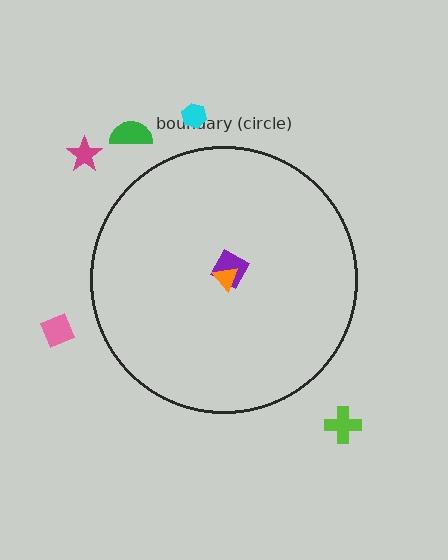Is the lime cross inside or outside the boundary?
Outside.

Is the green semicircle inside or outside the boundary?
Outside.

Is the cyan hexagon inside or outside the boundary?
Outside.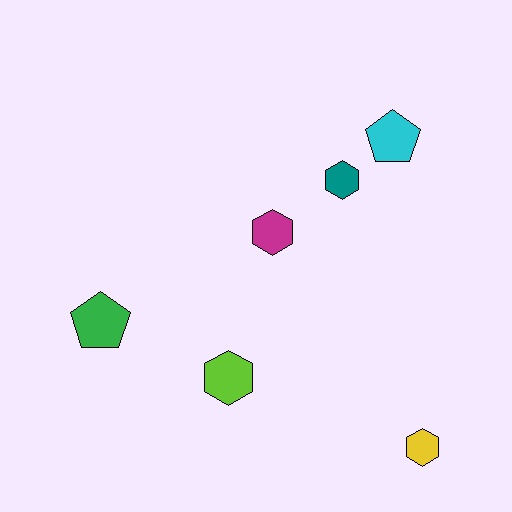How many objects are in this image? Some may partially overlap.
There are 6 objects.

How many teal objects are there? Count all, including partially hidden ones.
There is 1 teal object.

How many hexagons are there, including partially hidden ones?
There are 4 hexagons.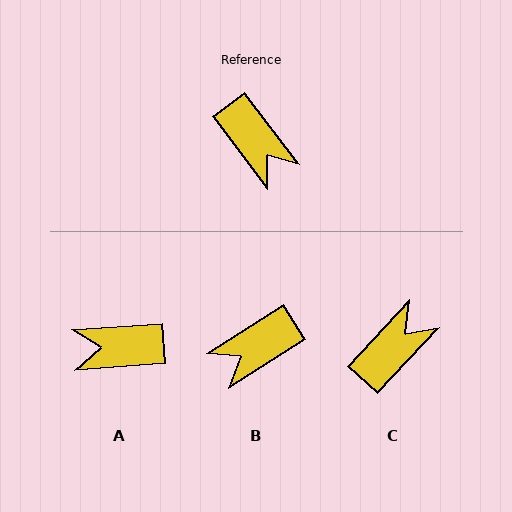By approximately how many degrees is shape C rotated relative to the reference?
Approximately 100 degrees counter-clockwise.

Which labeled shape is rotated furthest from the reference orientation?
A, about 123 degrees away.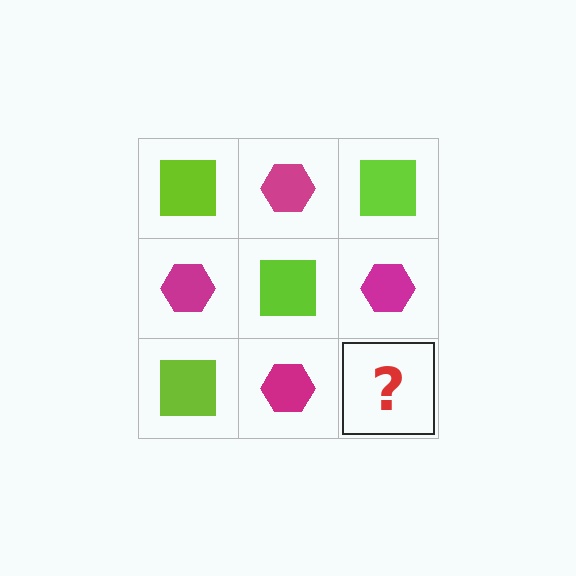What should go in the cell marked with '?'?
The missing cell should contain a lime square.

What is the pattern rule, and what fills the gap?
The rule is that it alternates lime square and magenta hexagon in a checkerboard pattern. The gap should be filled with a lime square.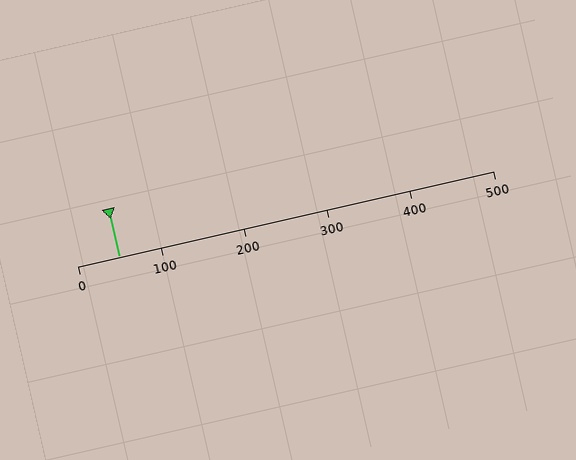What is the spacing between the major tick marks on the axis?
The major ticks are spaced 100 apart.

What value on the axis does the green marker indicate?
The marker indicates approximately 50.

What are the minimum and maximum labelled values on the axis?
The axis runs from 0 to 500.